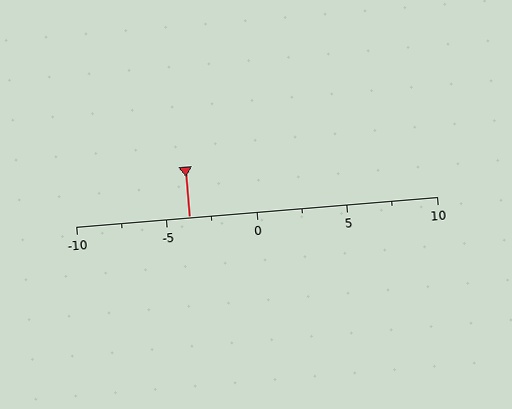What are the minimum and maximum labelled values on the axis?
The axis runs from -10 to 10.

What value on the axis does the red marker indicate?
The marker indicates approximately -3.8.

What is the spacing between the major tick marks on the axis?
The major ticks are spaced 5 apart.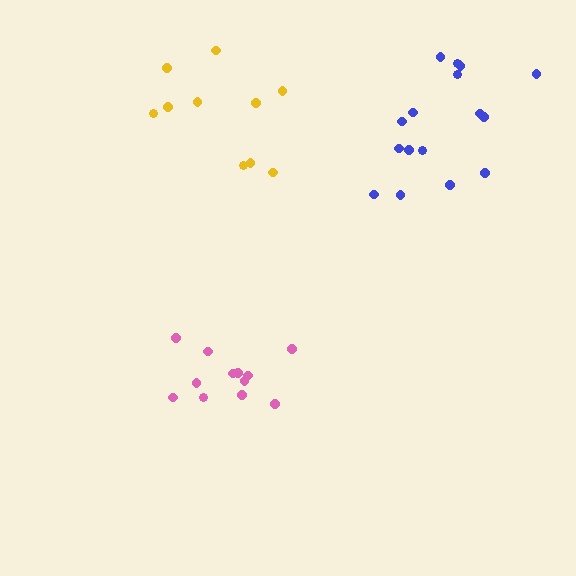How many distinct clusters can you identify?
There are 3 distinct clusters.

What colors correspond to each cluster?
The clusters are colored: pink, yellow, blue.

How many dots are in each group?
Group 1: 12 dots, Group 2: 10 dots, Group 3: 16 dots (38 total).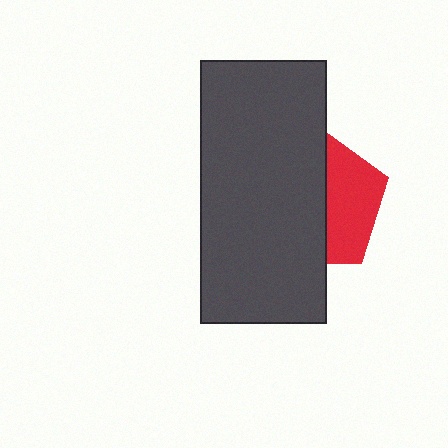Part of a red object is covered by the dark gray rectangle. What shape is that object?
It is a pentagon.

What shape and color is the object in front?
The object in front is a dark gray rectangle.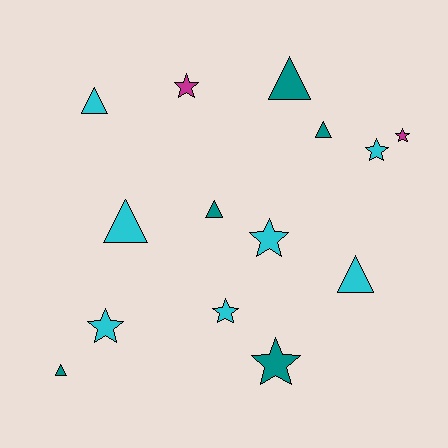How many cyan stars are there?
There are 4 cyan stars.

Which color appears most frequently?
Cyan, with 7 objects.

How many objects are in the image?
There are 14 objects.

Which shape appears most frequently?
Star, with 7 objects.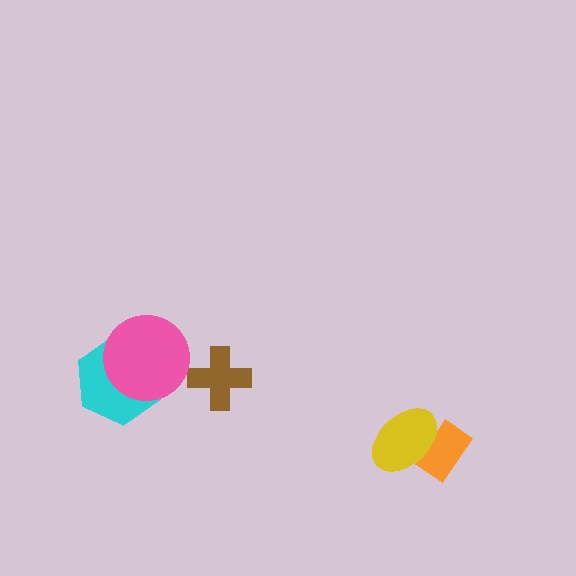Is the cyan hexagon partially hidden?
Yes, it is partially covered by another shape.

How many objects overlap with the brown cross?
0 objects overlap with the brown cross.